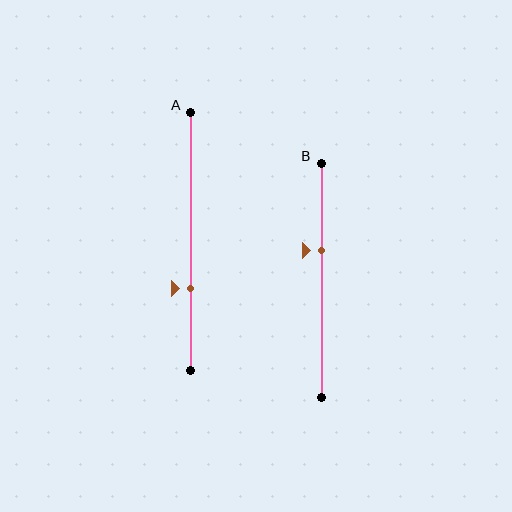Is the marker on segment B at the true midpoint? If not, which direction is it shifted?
No, the marker on segment B is shifted upward by about 13% of the segment length.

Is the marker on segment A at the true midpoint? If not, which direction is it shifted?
No, the marker on segment A is shifted downward by about 18% of the segment length.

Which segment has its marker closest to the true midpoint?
Segment B has its marker closest to the true midpoint.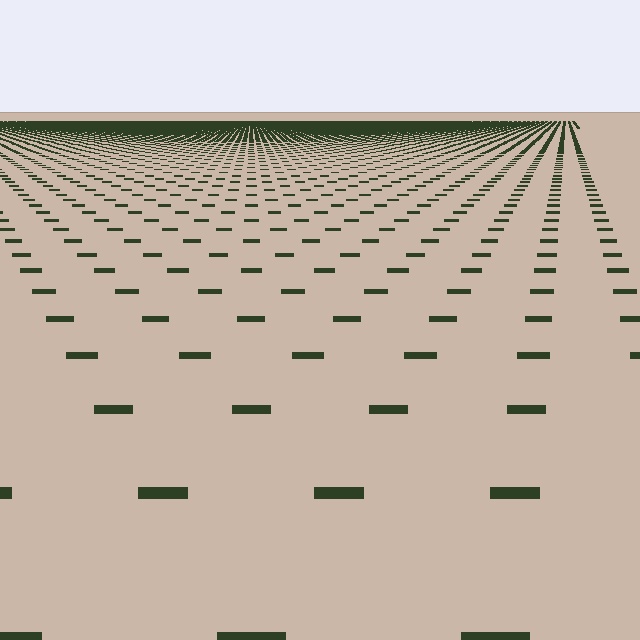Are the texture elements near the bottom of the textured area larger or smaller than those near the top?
Larger. Near the bottom, elements are closer to the viewer and appear at a bigger on-screen size.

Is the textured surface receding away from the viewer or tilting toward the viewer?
The surface is receding away from the viewer. Texture elements get smaller and denser toward the top.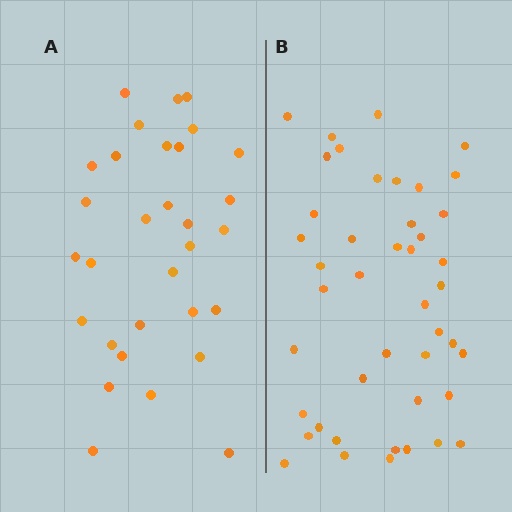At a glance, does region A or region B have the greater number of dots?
Region B (the right region) has more dots.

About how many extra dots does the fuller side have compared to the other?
Region B has approximately 15 more dots than region A.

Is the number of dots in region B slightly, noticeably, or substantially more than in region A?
Region B has noticeably more, but not dramatically so. The ratio is roughly 1.4 to 1.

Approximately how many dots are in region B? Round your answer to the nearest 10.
About 40 dots. (The exact count is 44, which rounds to 40.)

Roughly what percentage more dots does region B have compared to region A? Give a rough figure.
About 40% more.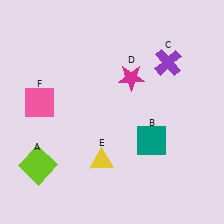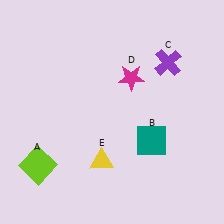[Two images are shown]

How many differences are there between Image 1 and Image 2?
There is 1 difference between the two images.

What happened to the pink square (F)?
The pink square (F) was removed in Image 2. It was in the top-left area of Image 1.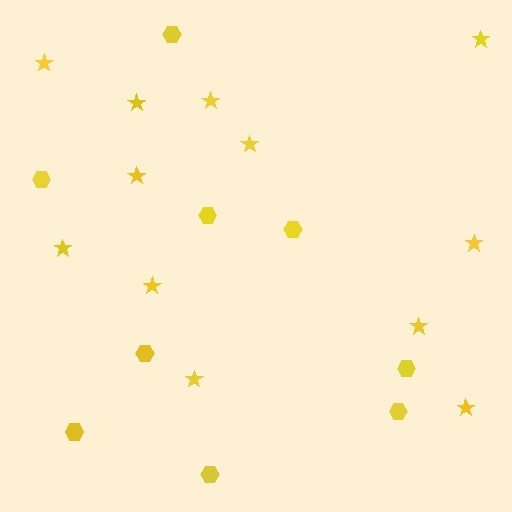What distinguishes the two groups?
There are 2 groups: one group of hexagons (9) and one group of stars (12).